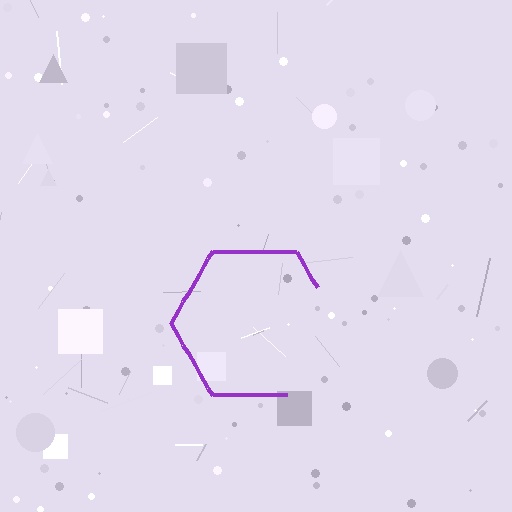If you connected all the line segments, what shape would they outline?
They would outline a hexagon.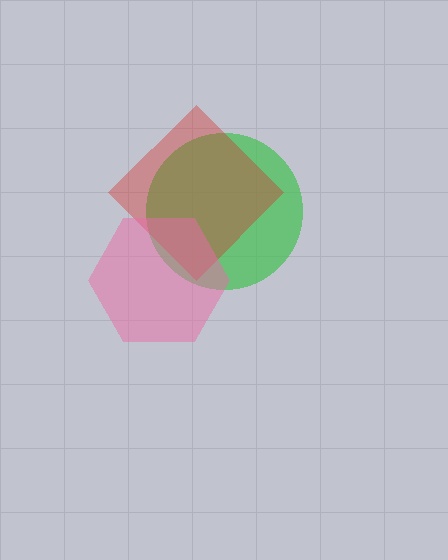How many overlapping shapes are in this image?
There are 3 overlapping shapes in the image.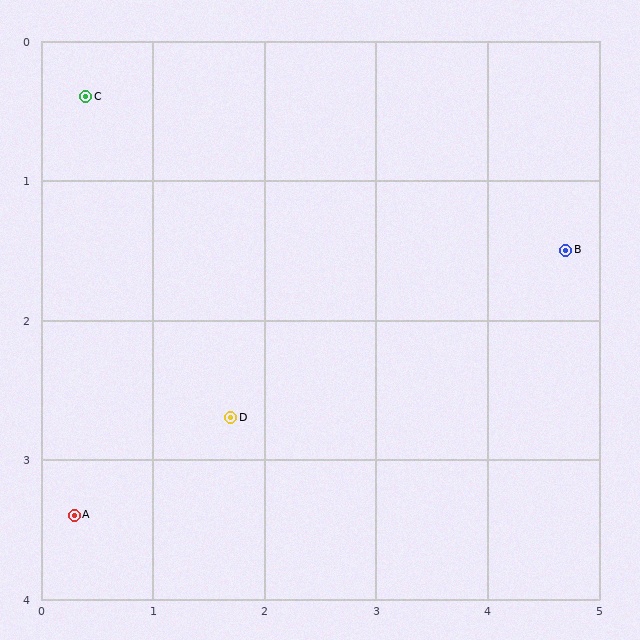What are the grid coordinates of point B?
Point B is at approximately (4.7, 1.5).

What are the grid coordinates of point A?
Point A is at approximately (0.3, 3.4).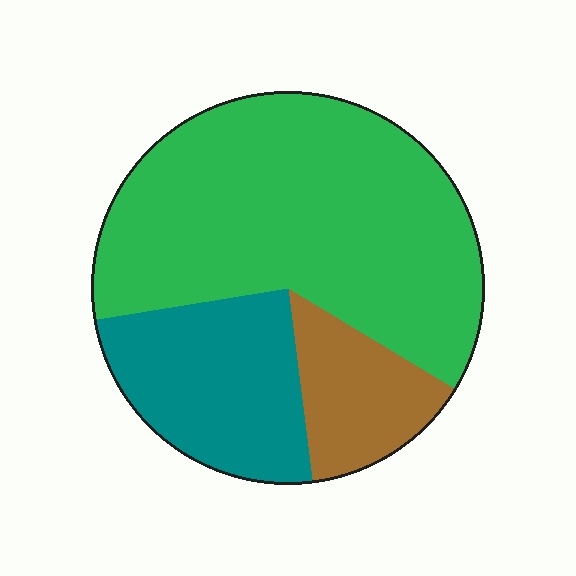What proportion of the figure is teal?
Teal takes up about one quarter (1/4) of the figure.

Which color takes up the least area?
Brown, at roughly 15%.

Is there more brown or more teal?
Teal.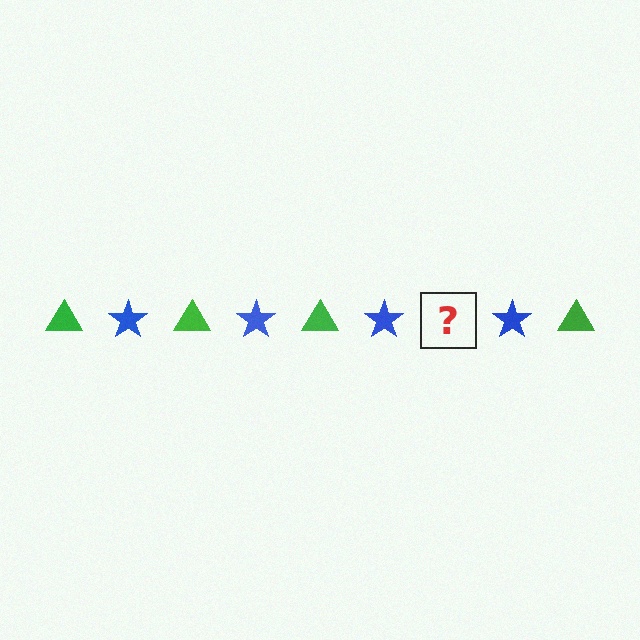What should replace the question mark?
The question mark should be replaced with a green triangle.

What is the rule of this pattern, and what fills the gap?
The rule is that the pattern alternates between green triangle and blue star. The gap should be filled with a green triangle.